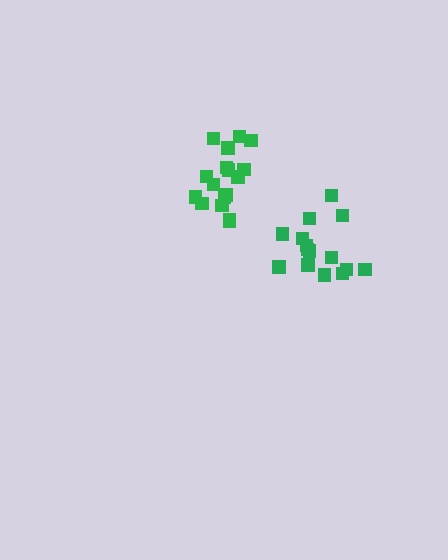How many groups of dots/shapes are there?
There are 2 groups.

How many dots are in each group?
Group 1: 15 dots, Group 2: 17 dots (32 total).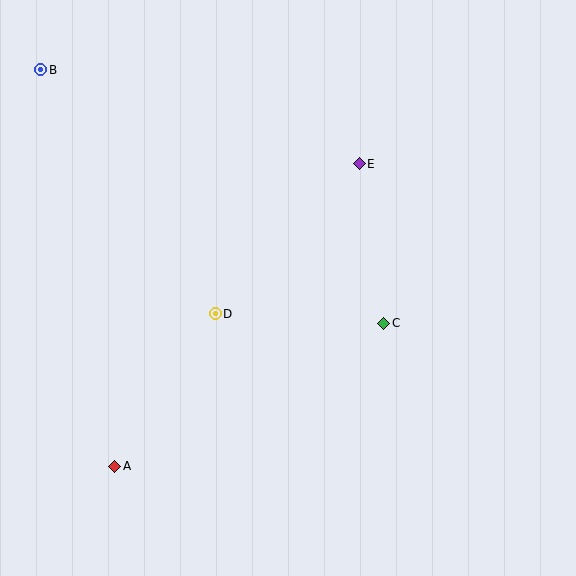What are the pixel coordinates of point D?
Point D is at (215, 314).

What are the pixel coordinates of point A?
Point A is at (115, 466).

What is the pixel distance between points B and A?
The distance between B and A is 403 pixels.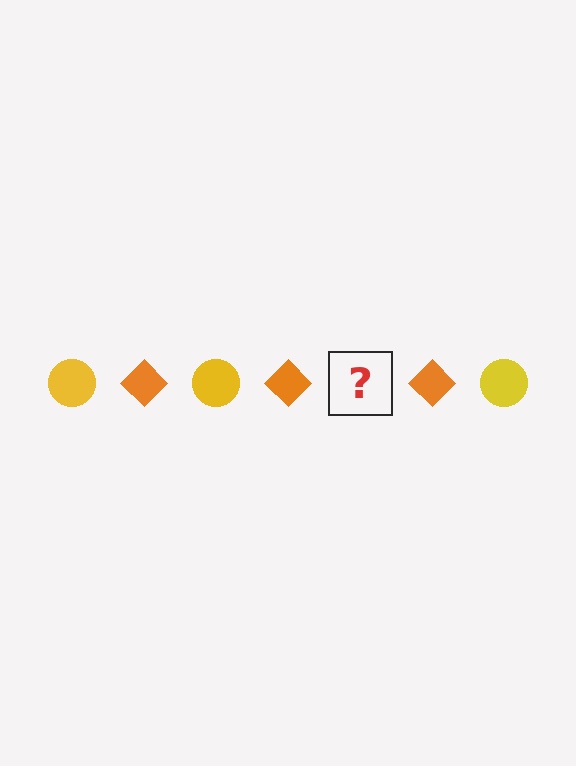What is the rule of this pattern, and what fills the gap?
The rule is that the pattern alternates between yellow circle and orange diamond. The gap should be filled with a yellow circle.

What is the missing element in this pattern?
The missing element is a yellow circle.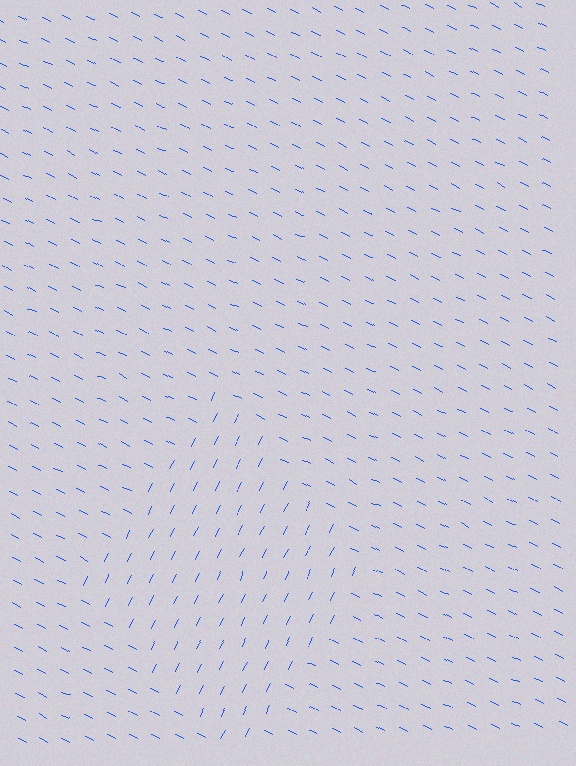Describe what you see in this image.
The image is filled with small blue line segments. A diamond region in the image has lines oriented differently from the surrounding lines, creating a visible texture boundary.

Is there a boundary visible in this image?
Yes, there is a texture boundary formed by a change in line orientation.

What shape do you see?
I see a diamond.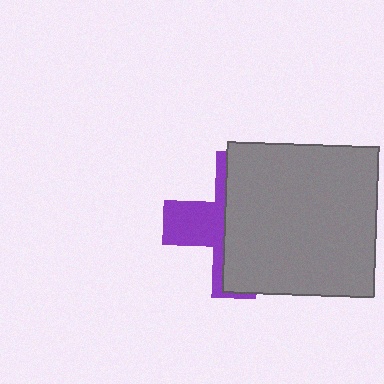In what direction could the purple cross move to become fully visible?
The purple cross could move left. That would shift it out from behind the gray square entirely.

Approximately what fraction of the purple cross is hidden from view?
Roughly 64% of the purple cross is hidden behind the gray square.